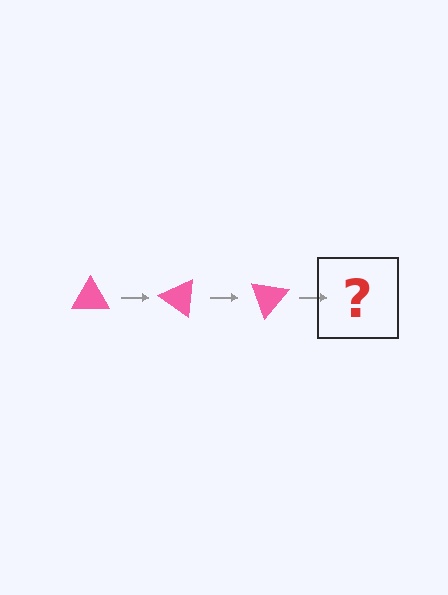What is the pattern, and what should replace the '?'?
The pattern is that the triangle rotates 35 degrees each step. The '?' should be a pink triangle rotated 105 degrees.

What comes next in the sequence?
The next element should be a pink triangle rotated 105 degrees.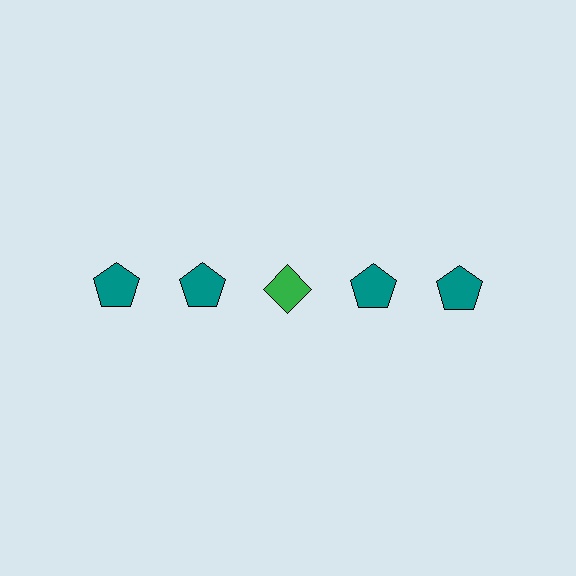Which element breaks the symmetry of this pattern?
The green diamond in the top row, center column breaks the symmetry. All other shapes are teal pentagons.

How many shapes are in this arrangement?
There are 5 shapes arranged in a grid pattern.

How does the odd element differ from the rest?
It differs in both color (green instead of teal) and shape (diamond instead of pentagon).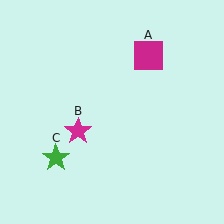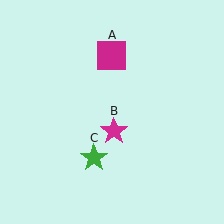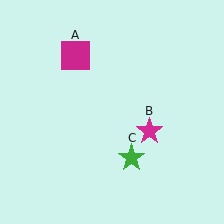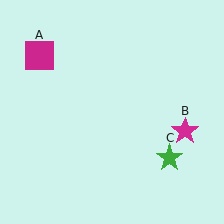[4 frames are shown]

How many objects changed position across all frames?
3 objects changed position: magenta square (object A), magenta star (object B), green star (object C).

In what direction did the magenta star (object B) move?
The magenta star (object B) moved right.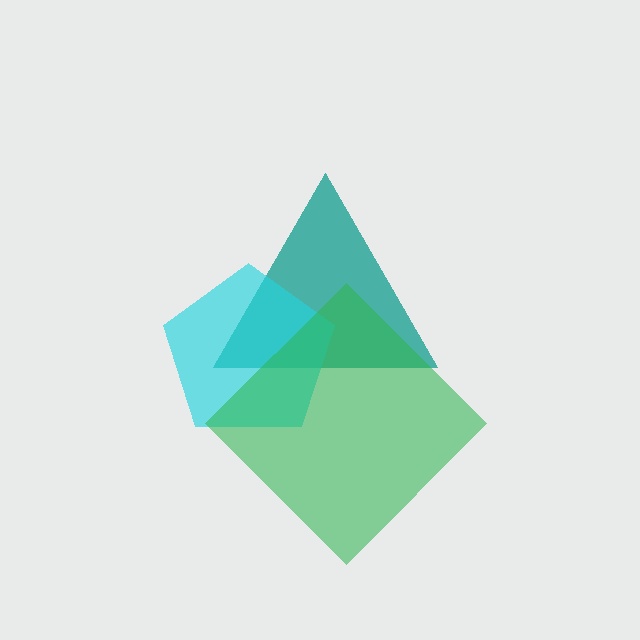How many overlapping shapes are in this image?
There are 3 overlapping shapes in the image.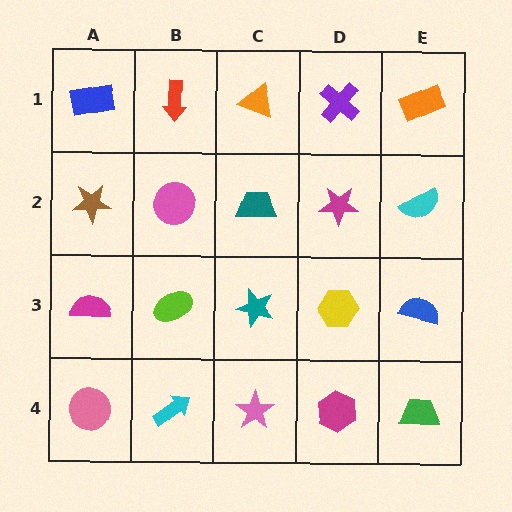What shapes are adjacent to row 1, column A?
A brown star (row 2, column A), a red arrow (row 1, column B).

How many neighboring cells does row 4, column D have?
3.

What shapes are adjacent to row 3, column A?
A brown star (row 2, column A), a pink circle (row 4, column A), a lime ellipse (row 3, column B).